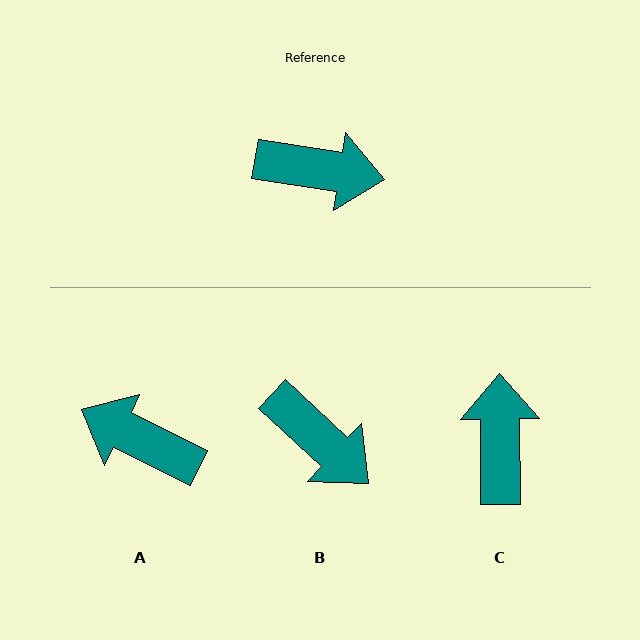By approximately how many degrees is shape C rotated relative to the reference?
Approximately 100 degrees counter-clockwise.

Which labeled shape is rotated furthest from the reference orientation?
A, about 163 degrees away.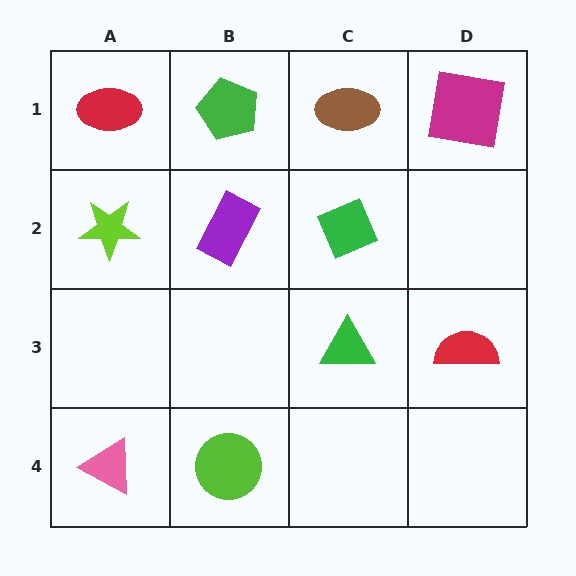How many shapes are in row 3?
2 shapes.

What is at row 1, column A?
A red ellipse.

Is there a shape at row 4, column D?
No, that cell is empty.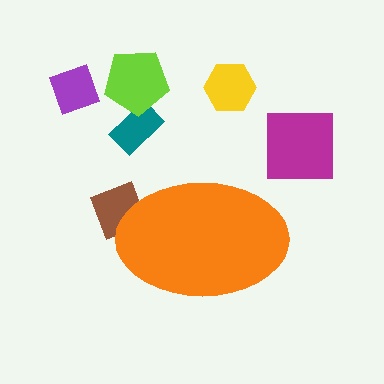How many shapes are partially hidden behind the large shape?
1 shape is partially hidden.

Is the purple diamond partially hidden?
No, the purple diamond is fully visible.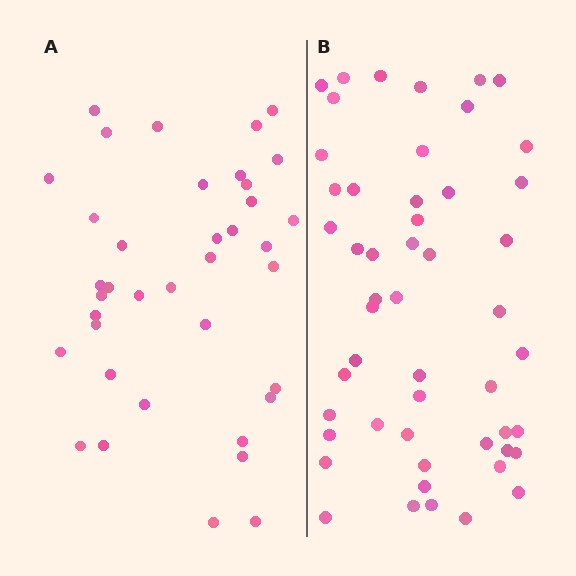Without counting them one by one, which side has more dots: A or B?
Region B (the right region) has more dots.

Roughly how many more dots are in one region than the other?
Region B has approximately 15 more dots than region A.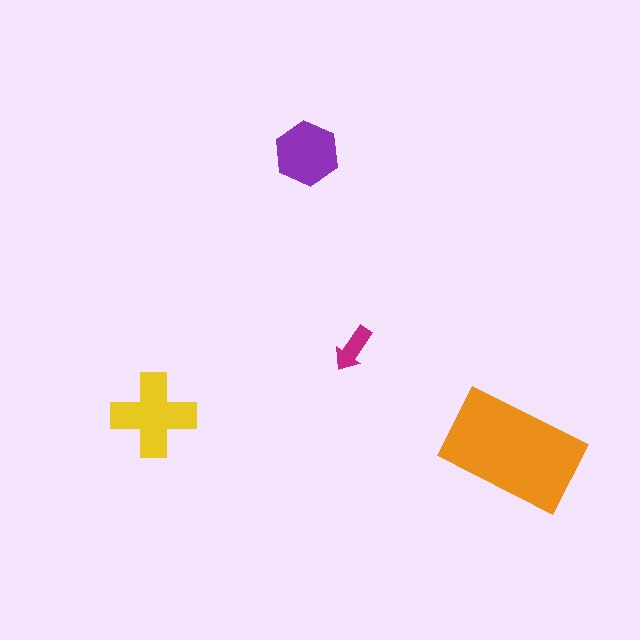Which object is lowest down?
The orange rectangle is bottommost.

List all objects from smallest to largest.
The magenta arrow, the purple hexagon, the yellow cross, the orange rectangle.